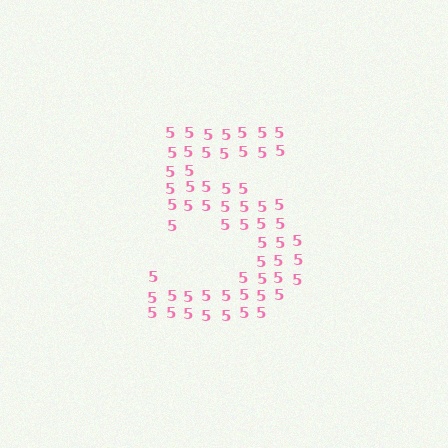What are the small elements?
The small elements are digit 5's.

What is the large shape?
The large shape is the digit 5.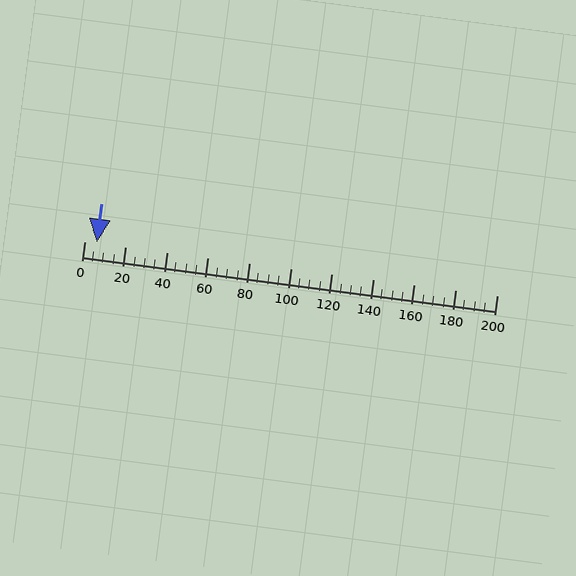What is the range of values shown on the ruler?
The ruler shows values from 0 to 200.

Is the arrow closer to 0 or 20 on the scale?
The arrow is closer to 0.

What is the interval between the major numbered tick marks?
The major tick marks are spaced 20 units apart.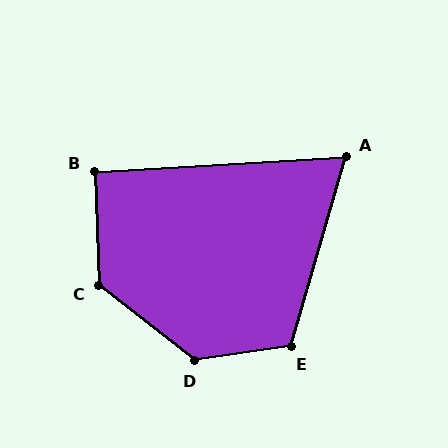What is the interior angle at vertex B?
Approximately 91 degrees (approximately right).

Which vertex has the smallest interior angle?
A, at approximately 70 degrees.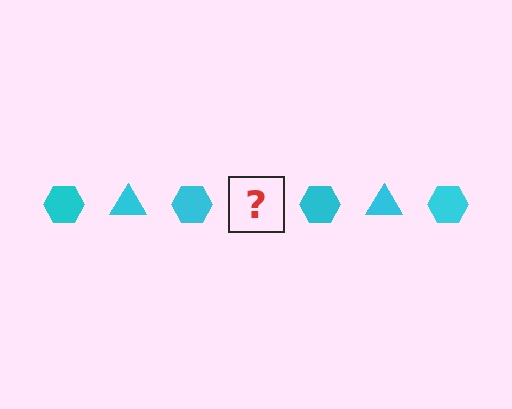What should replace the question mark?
The question mark should be replaced with a cyan triangle.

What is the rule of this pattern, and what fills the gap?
The rule is that the pattern cycles through hexagon, triangle shapes in cyan. The gap should be filled with a cyan triangle.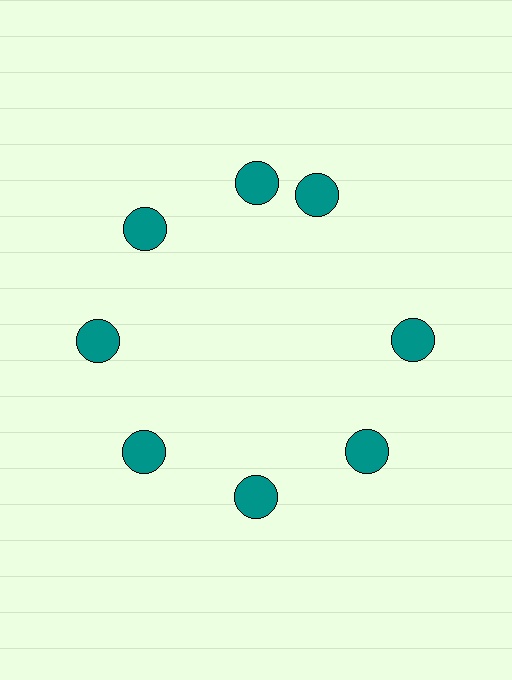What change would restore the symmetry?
The symmetry would be restored by rotating it back into even spacing with its neighbors so that all 8 circles sit at equal angles and equal distance from the center.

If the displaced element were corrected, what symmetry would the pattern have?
It would have 8-fold rotational symmetry — the pattern would map onto itself every 45 degrees.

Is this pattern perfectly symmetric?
No. The 8 teal circles are arranged in a ring, but one element near the 2 o'clock position is rotated out of alignment along the ring, breaking the 8-fold rotational symmetry.